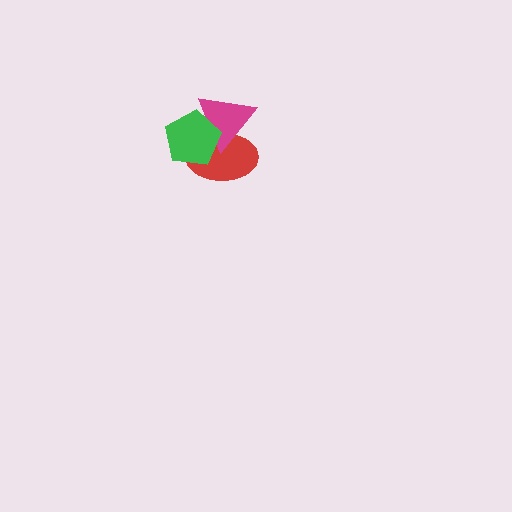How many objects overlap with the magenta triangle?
2 objects overlap with the magenta triangle.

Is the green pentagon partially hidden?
No, no other shape covers it.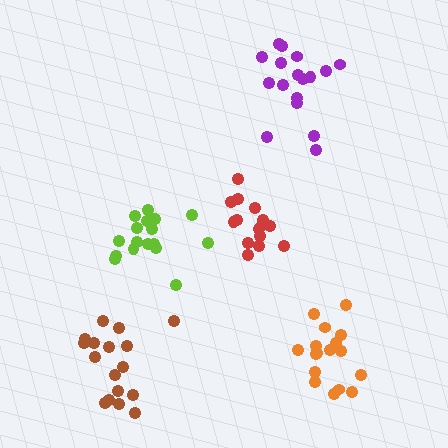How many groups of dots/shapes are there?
There are 5 groups.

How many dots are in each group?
Group 1: 15 dots, Group 2: 17 dots, Group 3: 17 dots, Group 4: 17 dots, Group 5: 17 dots (83 total).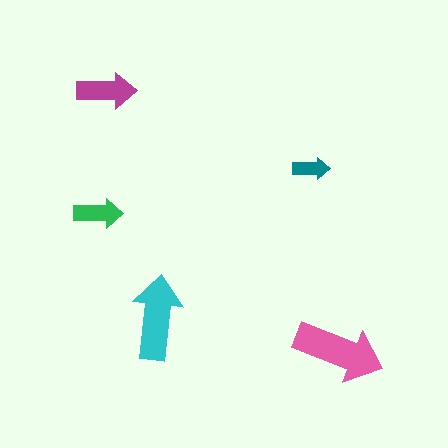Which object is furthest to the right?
The pink arrow is rightmost.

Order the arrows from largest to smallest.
the pink one, the cyan one, the magenta one, the green one, the teal one.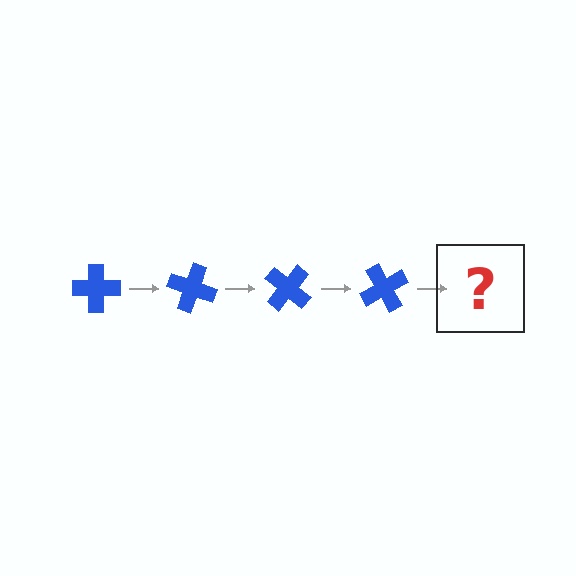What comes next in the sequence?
The next element should be a blue cross rotated 80 degrees.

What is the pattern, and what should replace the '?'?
The pattern is that the cross rotates 20 degrees each step. The '?' should be a blue cross rotated 80 degrees.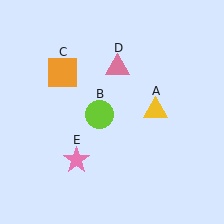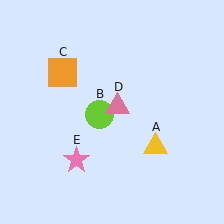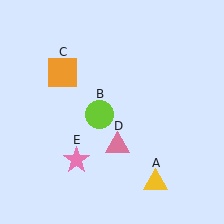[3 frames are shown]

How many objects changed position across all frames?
2 objects changed position: yellow triangle (object A), pink triangle (object D).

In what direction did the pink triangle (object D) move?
The pink triangle (object D) moved down.